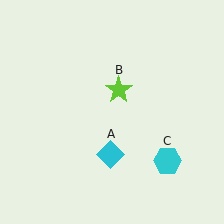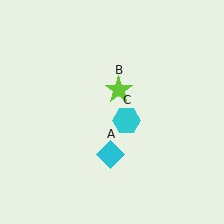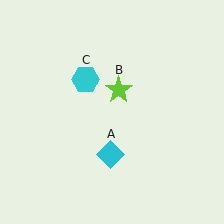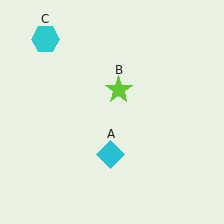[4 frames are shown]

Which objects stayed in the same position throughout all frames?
Cyan diamond (object A) and lime star (object B) remained stationary.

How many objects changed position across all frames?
1 object changed position: cyan hexagon (object C).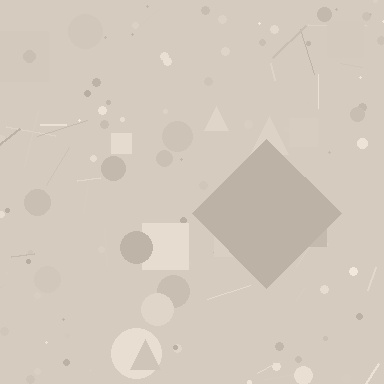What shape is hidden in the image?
A diamond is hidden in the image.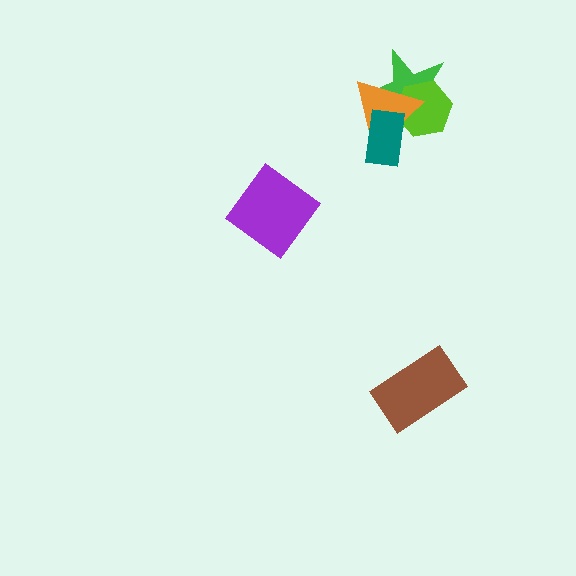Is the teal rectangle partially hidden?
No, no other shape covers it.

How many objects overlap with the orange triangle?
3 objects overlap with the orange triangle.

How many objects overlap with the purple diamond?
0 objects overlap with the purple diamond.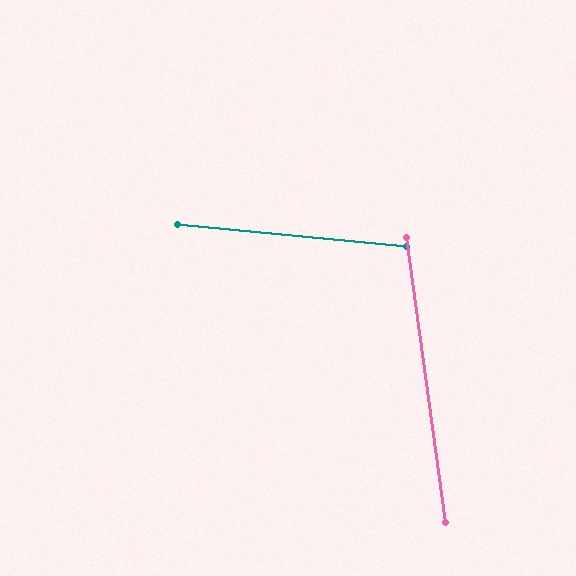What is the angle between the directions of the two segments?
Approximately 77 degrees.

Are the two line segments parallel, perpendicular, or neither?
Neither parallel nor perpendicular — they differ by about 77°.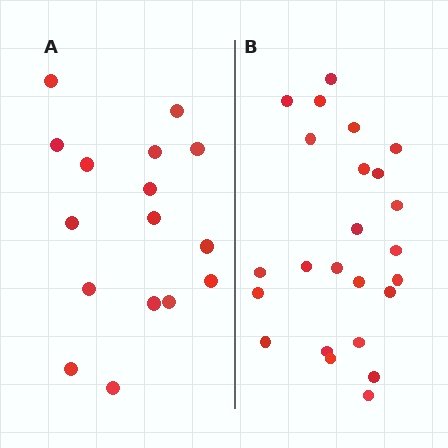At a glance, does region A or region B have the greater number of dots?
Region B (the right region) has more dots.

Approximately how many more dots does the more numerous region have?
Region B has roughly 8 or so more dots than region A.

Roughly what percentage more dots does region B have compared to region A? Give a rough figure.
About 50% more.